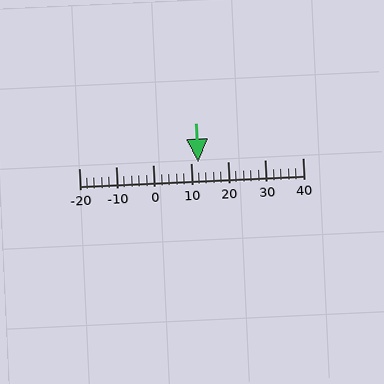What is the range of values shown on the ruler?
The ruler shows values from -20 to 40.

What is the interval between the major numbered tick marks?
The major tick marks are spaced 10 units apart.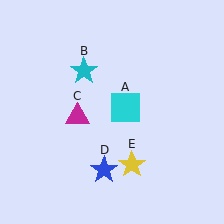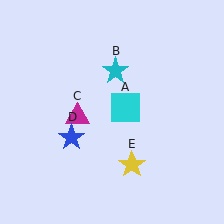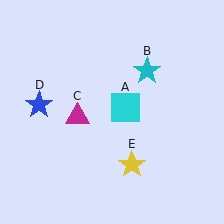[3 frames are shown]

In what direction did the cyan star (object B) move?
The cyan star (object B) moved right.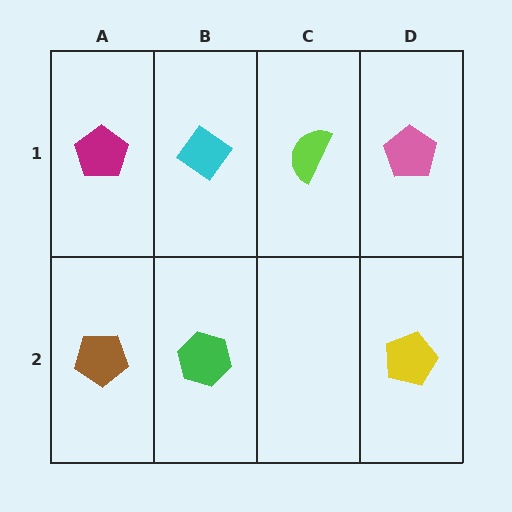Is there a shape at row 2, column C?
No, that cell is empty.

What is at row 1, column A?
A magenta pentagon.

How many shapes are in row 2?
3 shapes.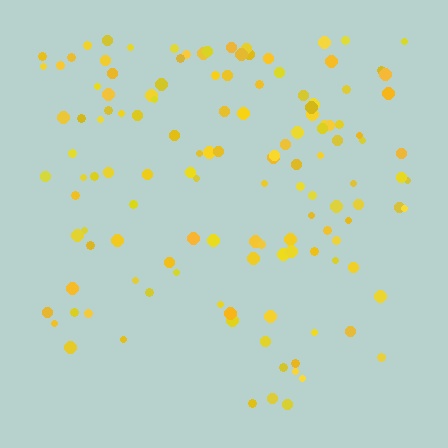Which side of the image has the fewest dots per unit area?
The bottom.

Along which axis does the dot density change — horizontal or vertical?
Vertical.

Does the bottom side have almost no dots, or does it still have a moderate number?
Still a moderate number, just noticeably fewer than the top.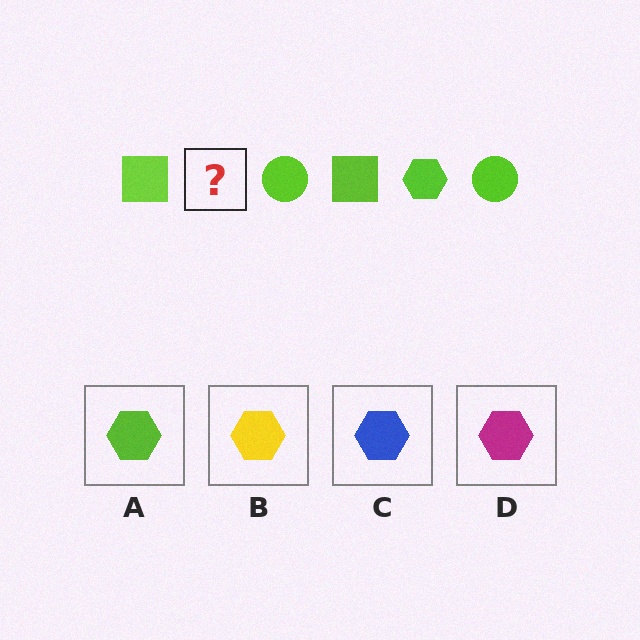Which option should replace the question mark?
Option A.